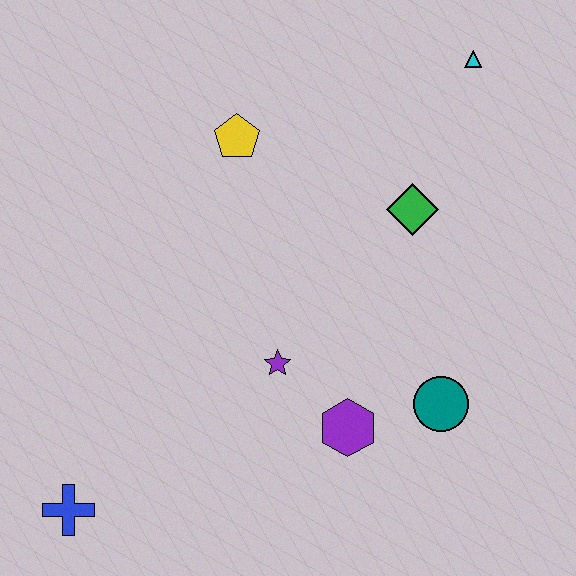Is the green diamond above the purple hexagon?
Yes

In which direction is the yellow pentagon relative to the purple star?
The yellow pentagon is above the purple star.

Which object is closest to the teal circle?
The purple hexagon is closest to the teal circle.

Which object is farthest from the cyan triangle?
The blue cross is farthest from the cyan triangle.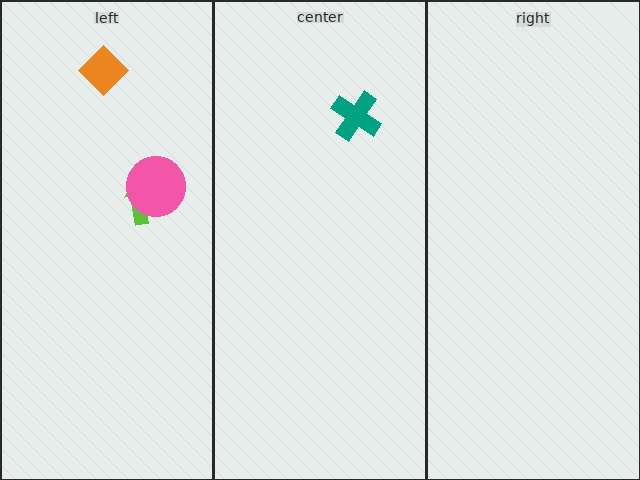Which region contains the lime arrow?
The left region.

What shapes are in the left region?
The lime arrow, the orange diamond, the pink circle.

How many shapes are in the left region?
3.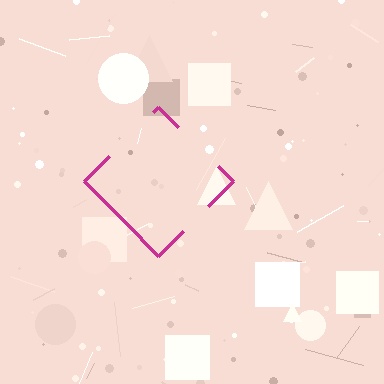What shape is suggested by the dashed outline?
The dashed outline suggests a diamond.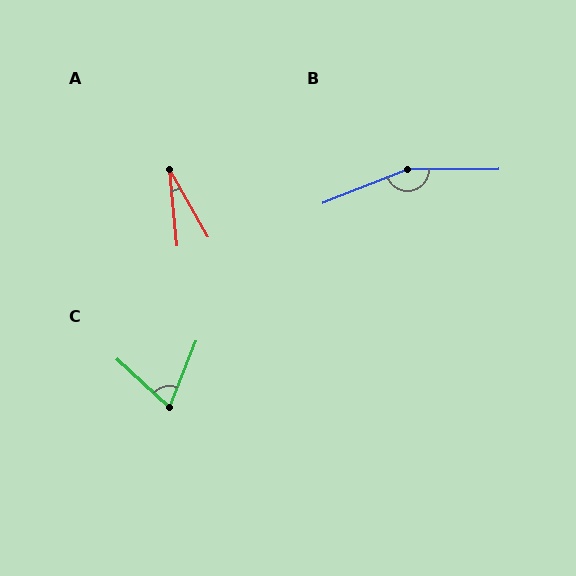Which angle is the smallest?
A, at approximately 24 degrees.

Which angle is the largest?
B, at approximately 158 degrees.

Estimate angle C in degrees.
Approximately 69 degrees.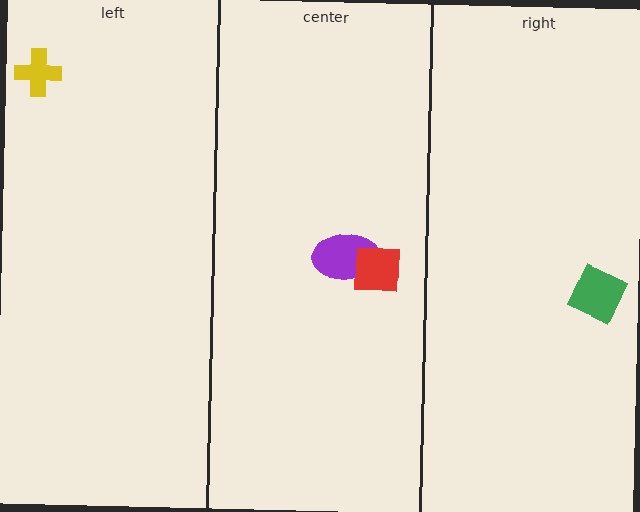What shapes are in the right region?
The green square.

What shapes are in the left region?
The yellow cross.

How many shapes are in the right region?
1.